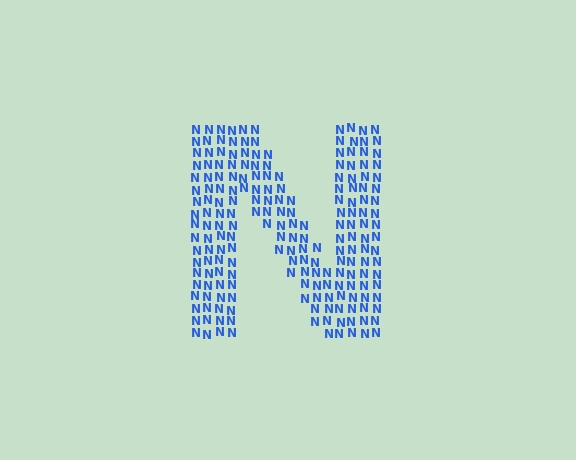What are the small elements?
The small elements are letter N's.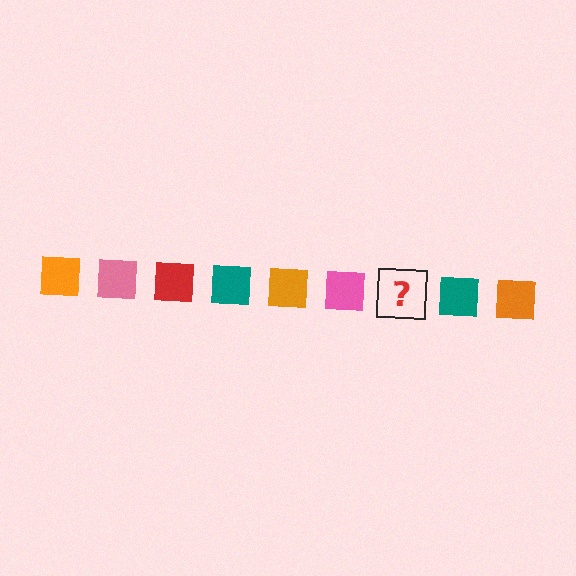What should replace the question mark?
The question mark should be replaced with a red square.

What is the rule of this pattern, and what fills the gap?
The rule is that the pattern cycles through orange, pink, red, teal squares. The gap should be filled with a red square.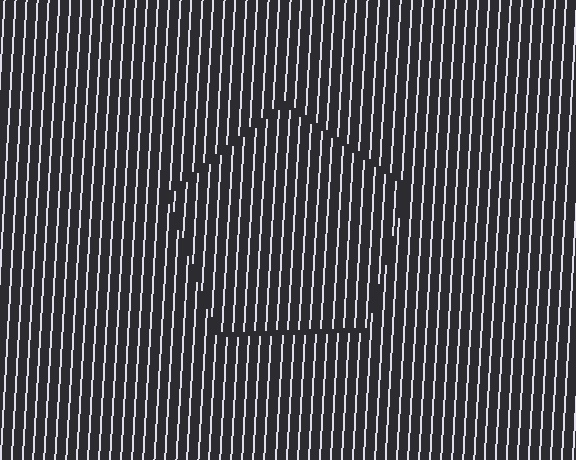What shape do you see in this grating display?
An illusory pentagon. The interior of the shape contains the same grating, shifted by half a period — the contour is defined by the phase discontinuity where line-ends from the inner and outer gratings abut.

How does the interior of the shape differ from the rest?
The interior of the shape contains the same grating, shifted by half a period — the contour is defined by the phase discontinuity where line-ends from the inner and outer gratings abut.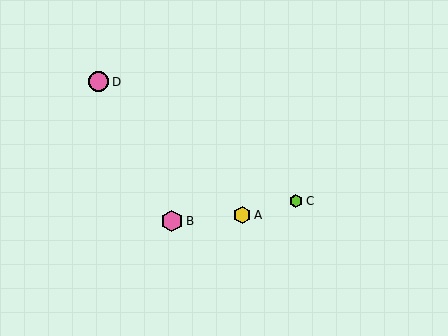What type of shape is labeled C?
Shape C is a lime hexagon.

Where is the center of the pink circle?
The center of the pink circle is at (99, 82).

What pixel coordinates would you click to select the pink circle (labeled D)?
Click at (99, 82) to select the pink circle D.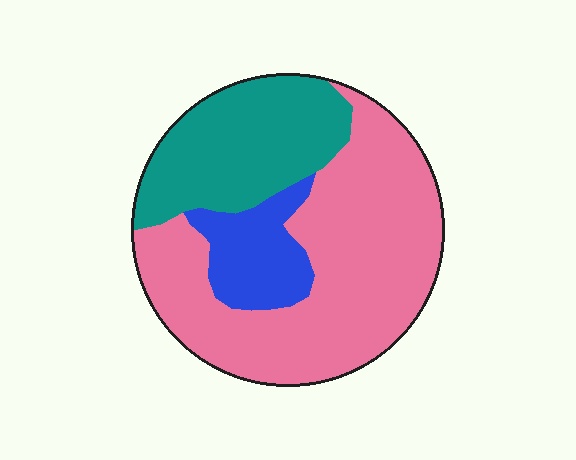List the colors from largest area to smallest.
From largest to smallest: pink, teal, blue.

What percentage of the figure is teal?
Teal takes up about one quarter (1/4) of the figure.